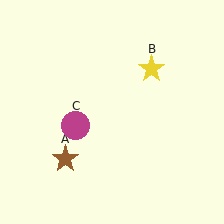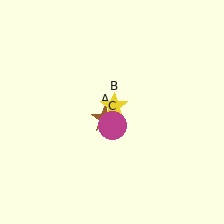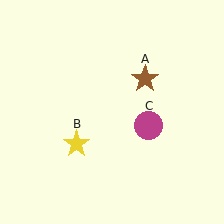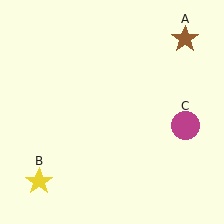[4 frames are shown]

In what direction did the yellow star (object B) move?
The yellow star (object B) moved down and to the left.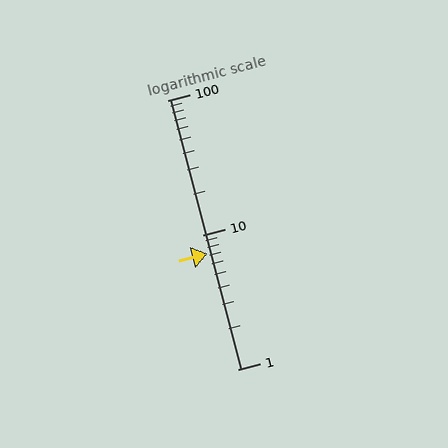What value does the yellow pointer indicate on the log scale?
The pointer indicates approximately 7.2.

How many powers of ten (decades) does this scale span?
The scale spans 2 decades, from 1 to 100.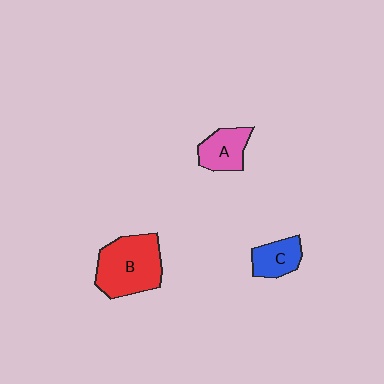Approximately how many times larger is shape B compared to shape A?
Approximately 1.9 times.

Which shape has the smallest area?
Shape C (blue).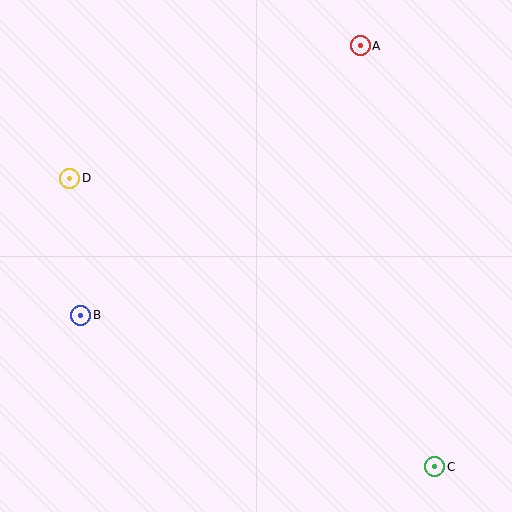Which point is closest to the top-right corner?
Point A is closest to the top-right corner.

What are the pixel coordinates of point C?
Point C is at (435, 467).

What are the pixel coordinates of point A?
Point A is at (360, 46).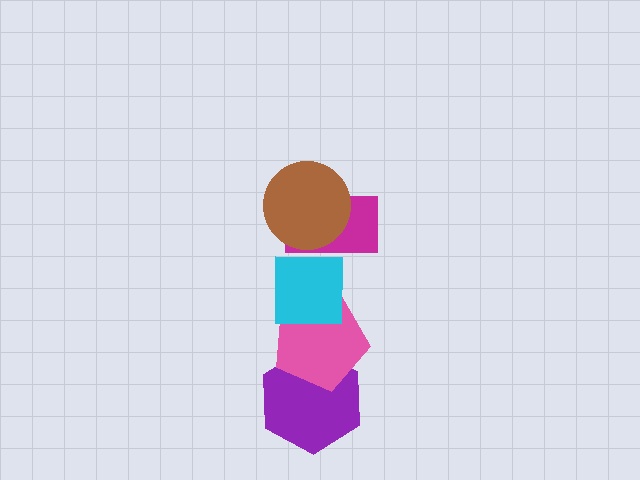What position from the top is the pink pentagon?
The pink pentagon is 4th from the top.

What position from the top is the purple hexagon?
The purple hexagon is 5th from the top.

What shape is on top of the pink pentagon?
The cyan square is on top of the pink pentagon.